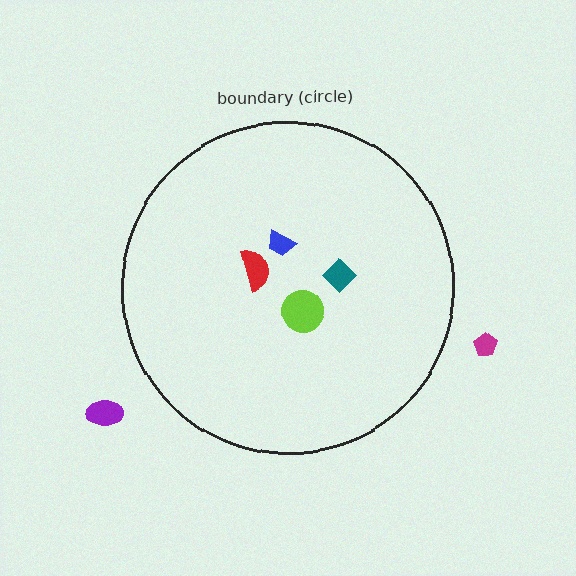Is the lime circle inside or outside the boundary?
Inside.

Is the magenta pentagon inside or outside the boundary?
Outside.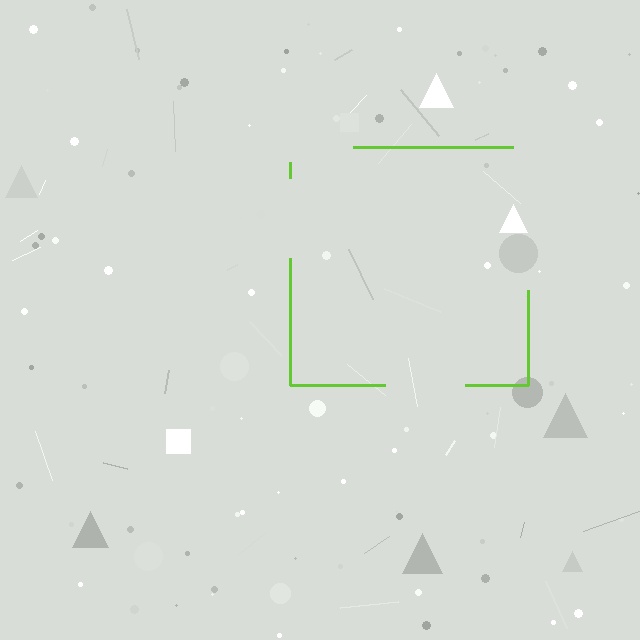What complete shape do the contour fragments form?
The contour fragments form a square.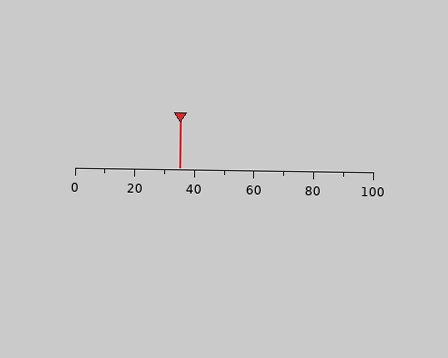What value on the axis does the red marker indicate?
The marker indicates approximately 35.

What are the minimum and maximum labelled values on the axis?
The axis runs from 0 to 100.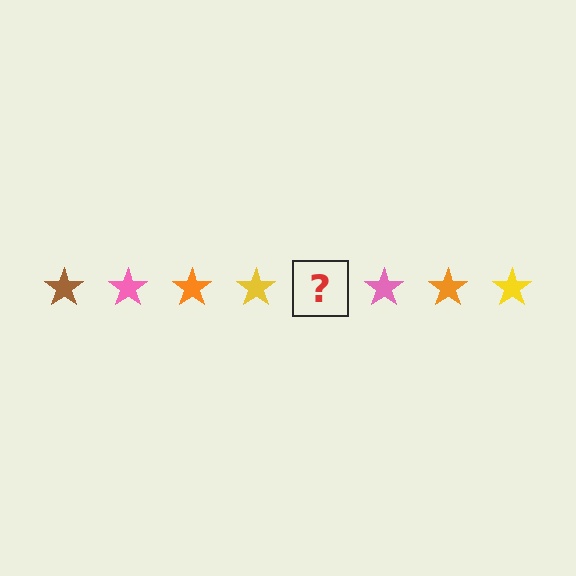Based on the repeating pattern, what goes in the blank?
The blank should be a brown star.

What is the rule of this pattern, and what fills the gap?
The rule is that the pattern cycles through brown, pink, orange, yellow stars. The gap should be filled with a brown star.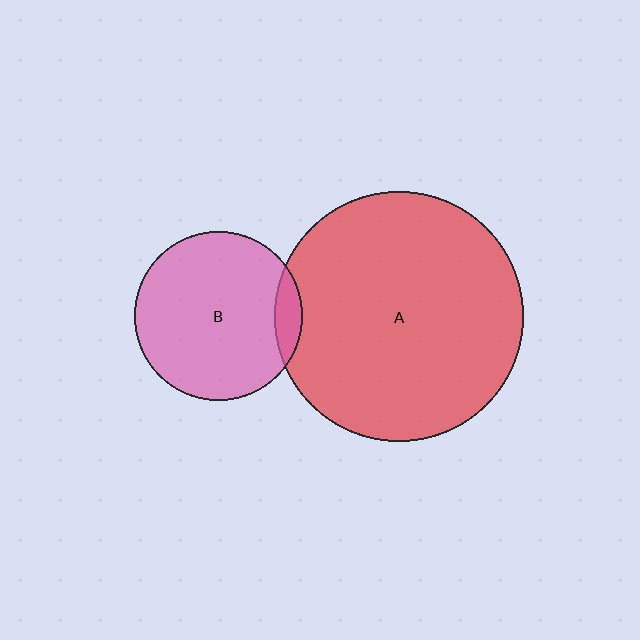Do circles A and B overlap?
Yes.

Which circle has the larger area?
Circle A (red).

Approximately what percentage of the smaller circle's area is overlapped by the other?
Approximately 10%.